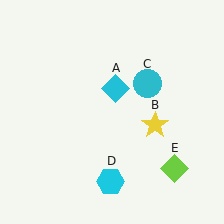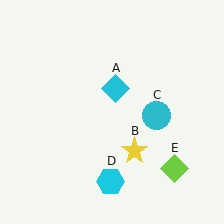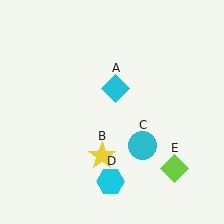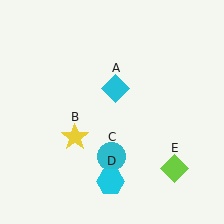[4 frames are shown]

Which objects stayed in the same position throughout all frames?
Cyan diamond (object A) and cyan hexagon (object D) and lime diamond (object E) remained stationary.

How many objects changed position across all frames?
2 objects changed position: yellow star (object B), cyan circle (object C).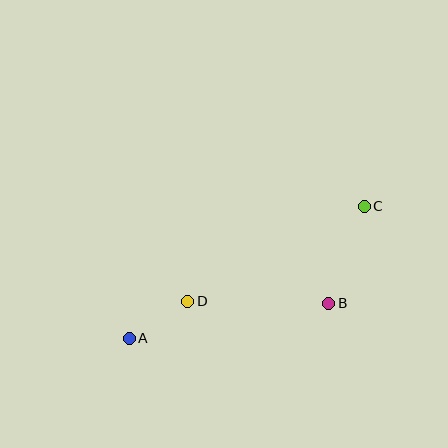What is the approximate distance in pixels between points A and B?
The distance between A and B is approximately 202 pixels.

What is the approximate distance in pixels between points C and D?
The distance between C and D is approximately 200 pixels.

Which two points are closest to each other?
Points A and D are closest to each other.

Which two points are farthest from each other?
Points A and C are farthest from each other.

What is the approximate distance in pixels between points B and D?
The distance between B and D is approximately 141 pixels.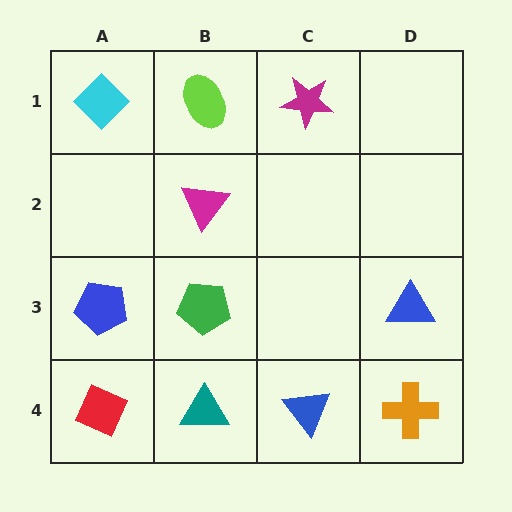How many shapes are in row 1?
3 shapes.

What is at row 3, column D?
A blue triangle.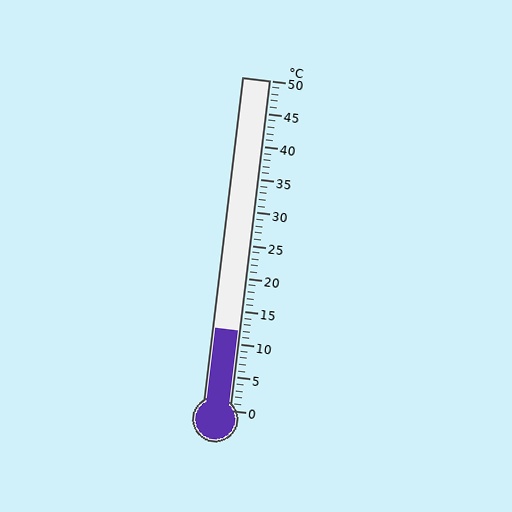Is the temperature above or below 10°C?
The temperature is above 10°C.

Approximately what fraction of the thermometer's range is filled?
The thermometer is filled to approximately 25% of its range.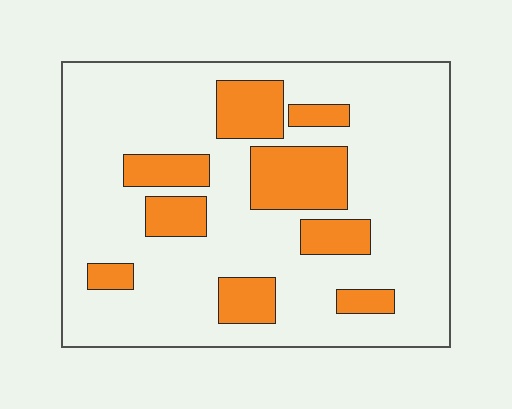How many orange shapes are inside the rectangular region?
9.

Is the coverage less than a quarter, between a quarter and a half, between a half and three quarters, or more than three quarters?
Less than a quarter.